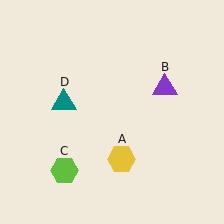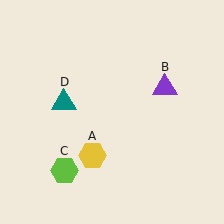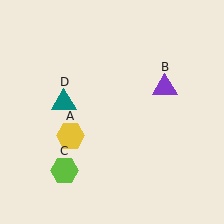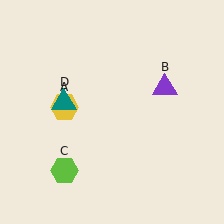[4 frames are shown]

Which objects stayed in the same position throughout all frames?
Purple triangle (object B) and lime hexagon (object C) and teal triangle (object D) remained stationary.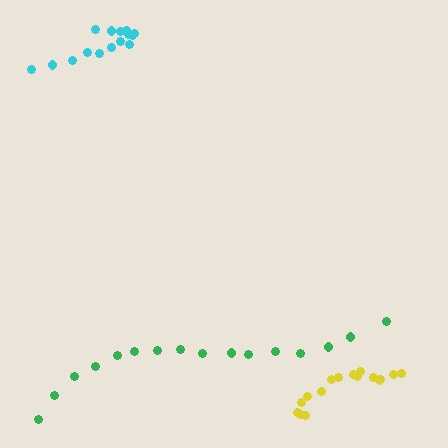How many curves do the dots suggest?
There are 3 distinct paths.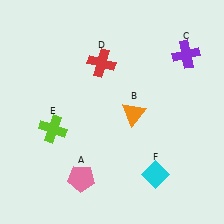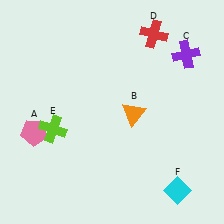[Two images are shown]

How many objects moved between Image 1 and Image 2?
3 objects moved between the two images.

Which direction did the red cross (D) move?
The red cross (D) moved right.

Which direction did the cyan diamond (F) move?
The cyan diamond (F) moved right.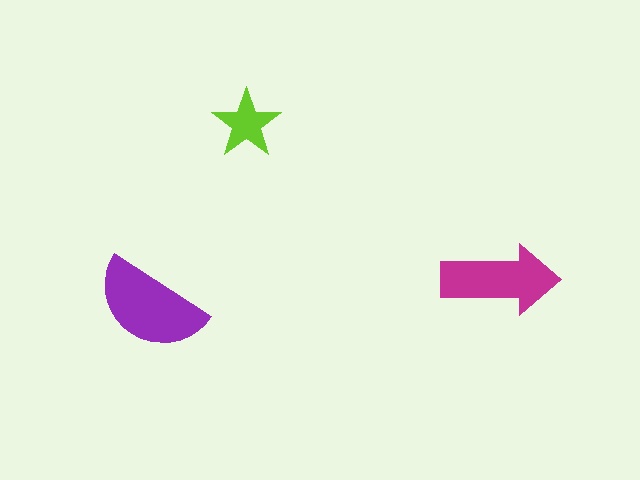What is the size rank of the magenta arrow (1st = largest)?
2nd.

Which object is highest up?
The lime star is topmost.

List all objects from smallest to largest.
The lime star, the magenta arrow, the purple semicircle.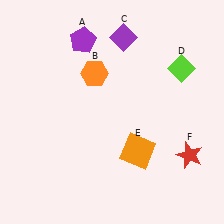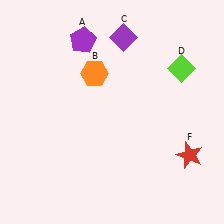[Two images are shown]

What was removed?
The orange square (E) was removed in Image 2.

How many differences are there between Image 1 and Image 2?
There is 1 difference between the two images.